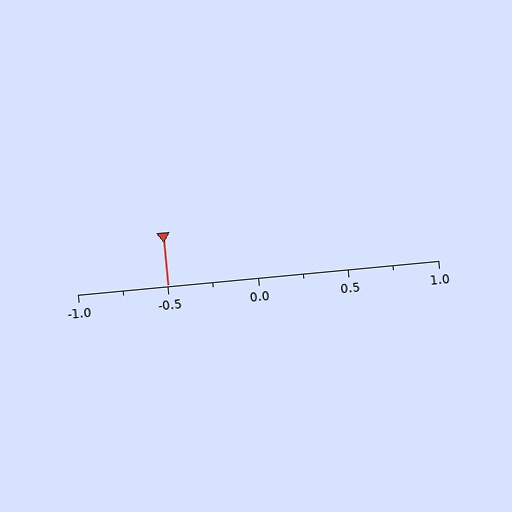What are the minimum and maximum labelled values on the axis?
The axis runs from -1.0 to 1.0.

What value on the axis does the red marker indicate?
The marker indicates approximately -0.5.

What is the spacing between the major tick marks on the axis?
The major ticks are spaced 0.5 apart.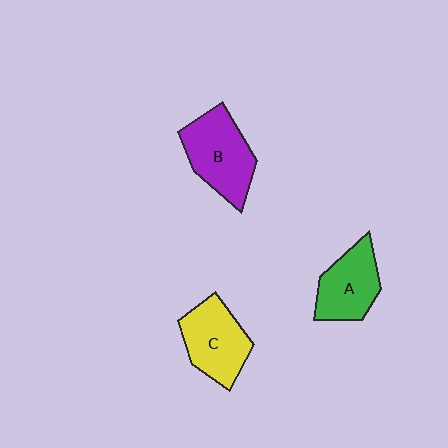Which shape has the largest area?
Shape B (purple).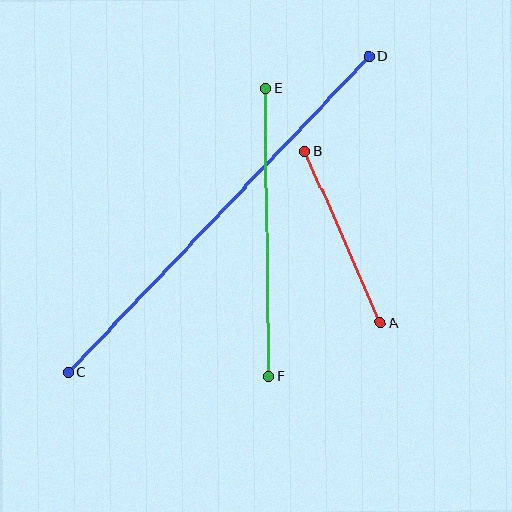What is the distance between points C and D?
The distance is approximately 436 pixels.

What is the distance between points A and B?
The distance is approximately 187 pixels.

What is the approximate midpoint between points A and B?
The midpoint is at approximately (343, 237) pixels.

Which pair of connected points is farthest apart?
Points C and D are farthest apart.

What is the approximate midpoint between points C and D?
The midpoint is at approximately (218, 214) pixels.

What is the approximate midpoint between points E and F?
The midpoint is at approximately (267, 232) pixels.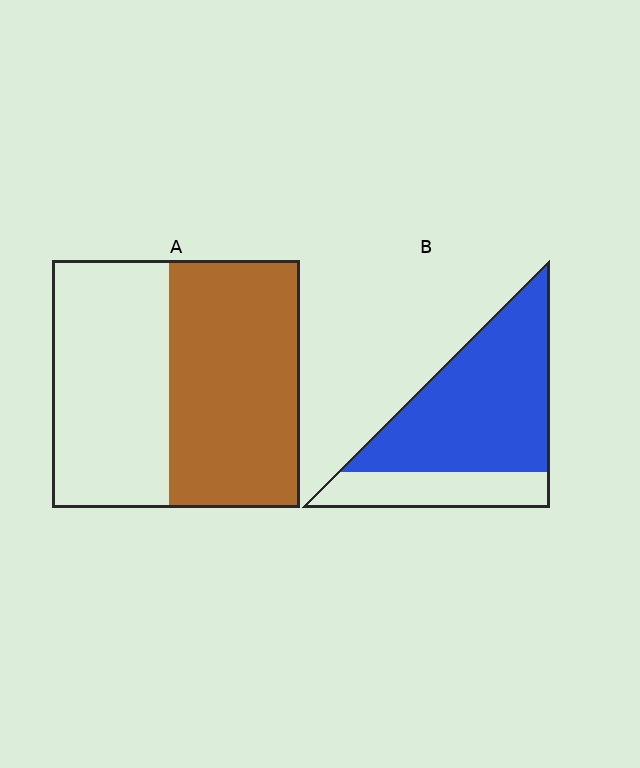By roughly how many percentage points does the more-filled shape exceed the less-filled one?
By roughly 20 percentage points (B over A).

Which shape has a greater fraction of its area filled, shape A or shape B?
Shape B.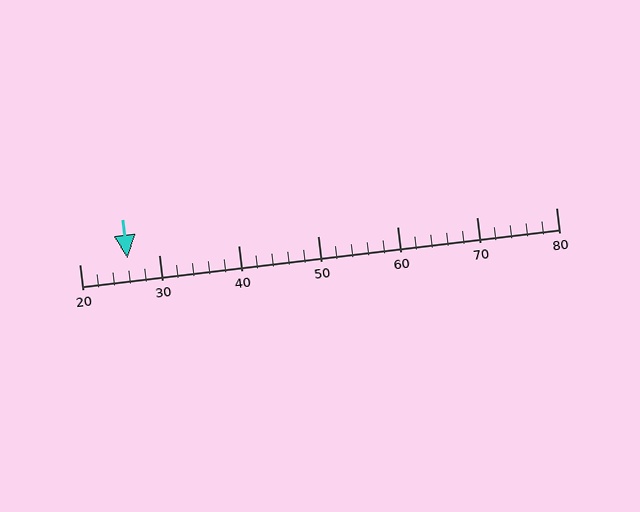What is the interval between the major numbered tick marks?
The major tick marks are spaced 10 units apart.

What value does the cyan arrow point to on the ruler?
The cyan arrow points to approximately 26.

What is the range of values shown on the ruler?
The ruler shows values from 20 to 80.